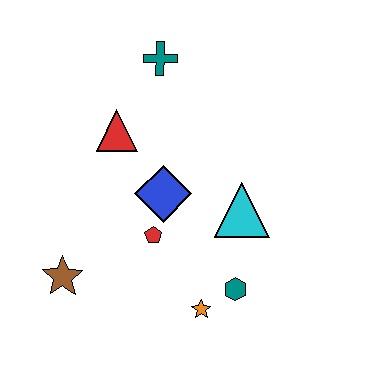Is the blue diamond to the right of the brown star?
Yes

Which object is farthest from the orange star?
The teal cross is farthest from the orange star.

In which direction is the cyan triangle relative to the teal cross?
The cyan triangle is below the teal cross.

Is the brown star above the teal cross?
No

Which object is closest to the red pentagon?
The blue diamond is closest to the red pentagon.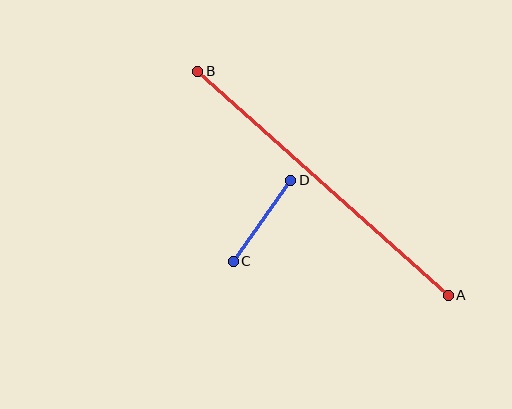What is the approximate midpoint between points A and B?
The midpoint is at approximately (323, 183) pixels.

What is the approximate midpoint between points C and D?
The midpoint is at approximately (262, 221) pixels.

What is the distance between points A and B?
The distance is approximately 336 pixels.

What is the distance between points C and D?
The distance is approximately 100 pixels.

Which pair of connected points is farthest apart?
Points A and B are farthest apart.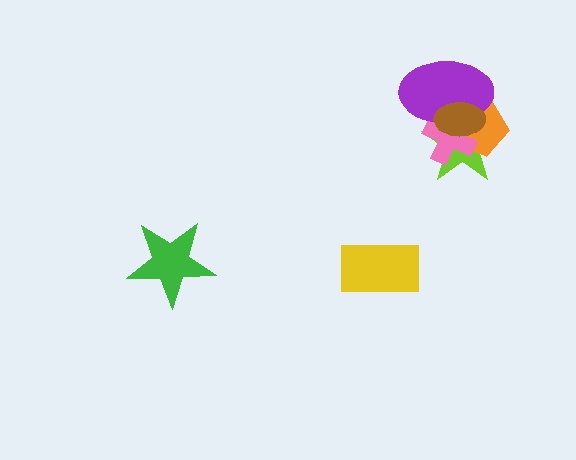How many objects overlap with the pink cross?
4 objects overlap with the pink cross.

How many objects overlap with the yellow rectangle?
0 objects overlap with the yellow rectangle.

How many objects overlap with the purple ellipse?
4 objects overlap with the purple ellipse.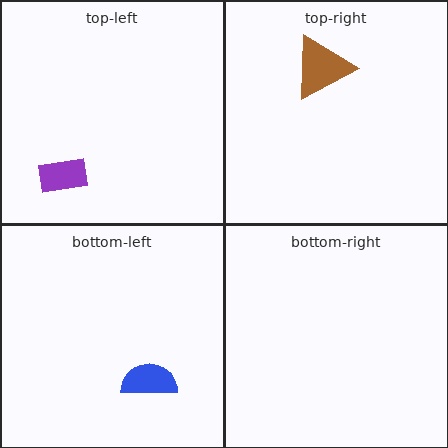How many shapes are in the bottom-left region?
1.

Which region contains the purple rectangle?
The top-left region.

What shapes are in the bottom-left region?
The blue semicircle.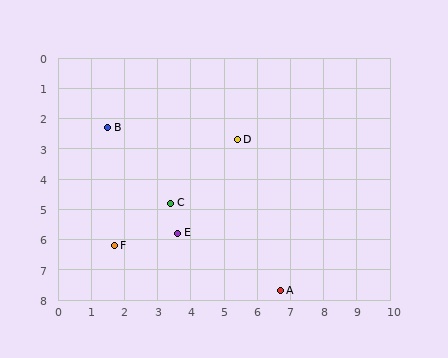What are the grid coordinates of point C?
Point C is at approximately (3.4, 4.8).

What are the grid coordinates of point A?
Point A is at approximately (6.7, 7.7).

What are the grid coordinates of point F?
Point F is at approximately (1.7, 6.2).